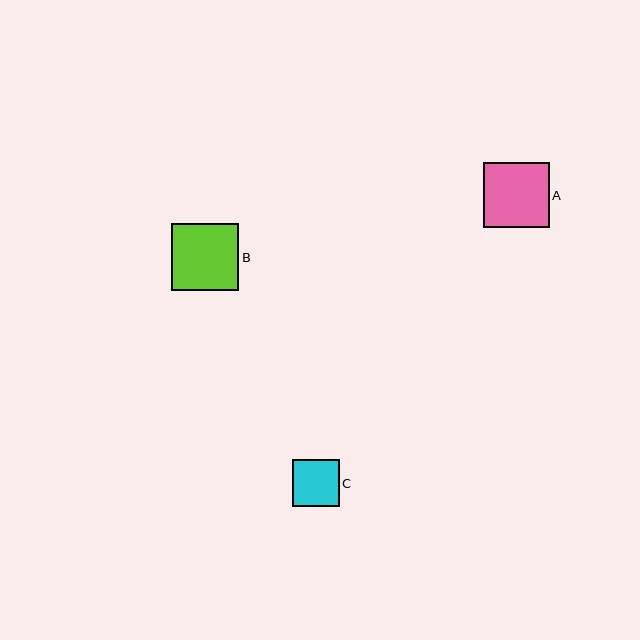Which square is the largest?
Square B is the largest with a size of approximately 67 pixels.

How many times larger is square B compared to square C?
Square B is approximately 1.5 times the size of square C.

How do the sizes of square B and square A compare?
Square B and square A are approximately the same size.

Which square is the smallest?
Square C is the smallest with a size of approximately 46 pixels.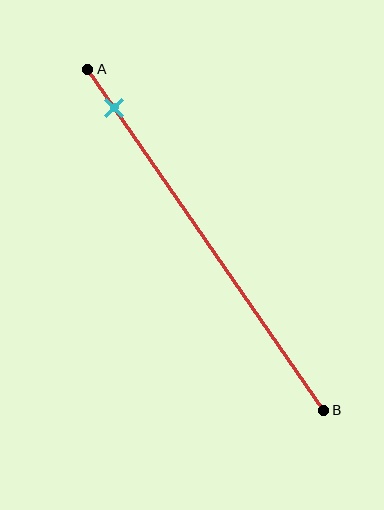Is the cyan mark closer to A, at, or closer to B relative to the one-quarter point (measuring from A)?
The cyan mark is closer to point A than the one-quarter point of segment AB.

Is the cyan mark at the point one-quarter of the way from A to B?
No, the mark is at about 10% from A, not at the 25% one-quarter point.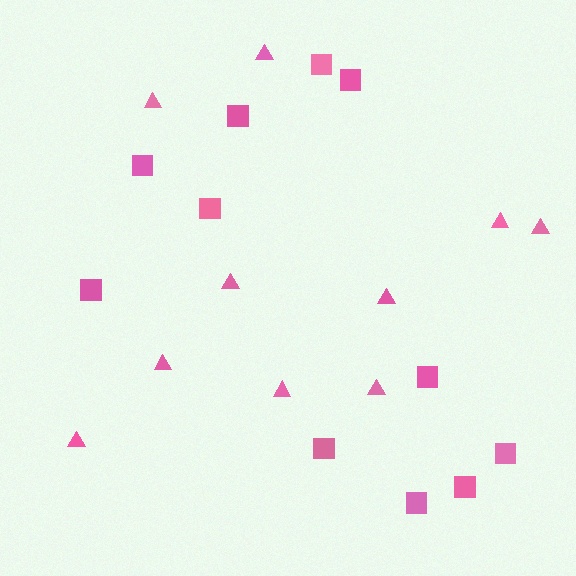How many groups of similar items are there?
There are 2 groups: one group of squares (11) and one group of triangles (10).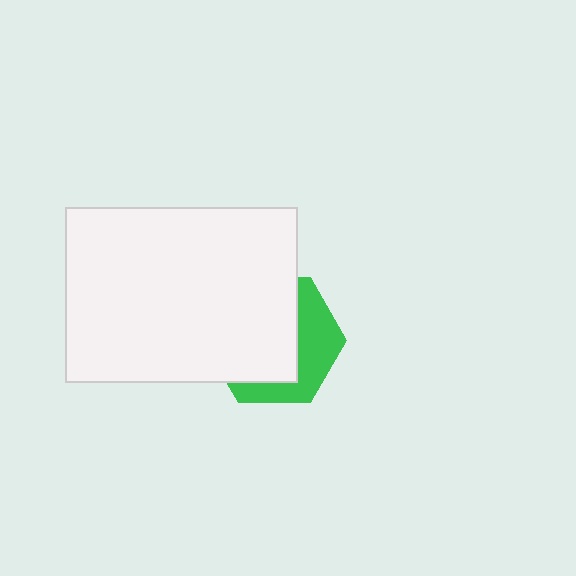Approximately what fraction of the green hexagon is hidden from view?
Roughly 62% of the green hexagon is hidden behind the white rectangle.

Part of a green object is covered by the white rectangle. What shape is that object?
It is a hexagon.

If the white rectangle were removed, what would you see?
You would see the complete green hexagon.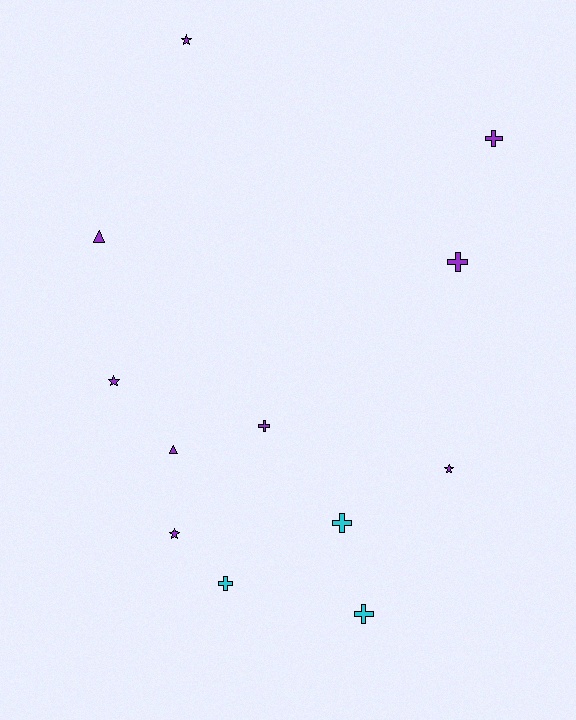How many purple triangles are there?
There are 2 purple triangles.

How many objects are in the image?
There are 12 objects.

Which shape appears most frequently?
Cross, with 6 objects.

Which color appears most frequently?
Purple, with 9 objects.